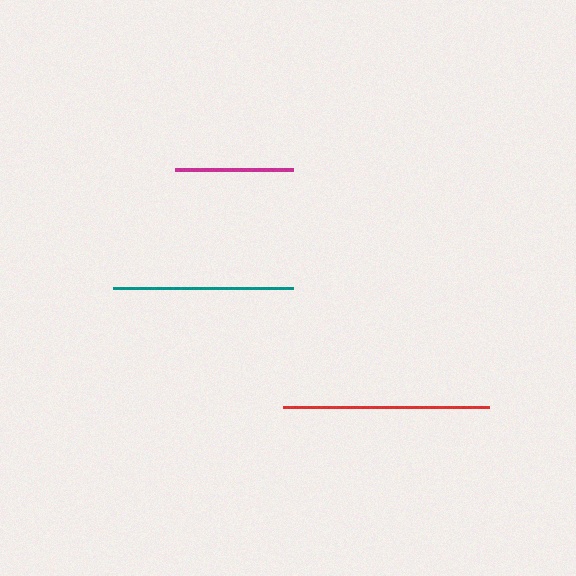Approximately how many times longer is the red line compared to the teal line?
The red line is approximately 1.1 times the length of the teal line.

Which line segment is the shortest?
The magenta line is the shortest at approximately 118 pixels.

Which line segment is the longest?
The red line is the longest at approximately 206 pixels.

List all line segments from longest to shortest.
From longest to shortest: red, teal, magenta.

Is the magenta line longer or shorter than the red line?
The red line is longer than the magenta line.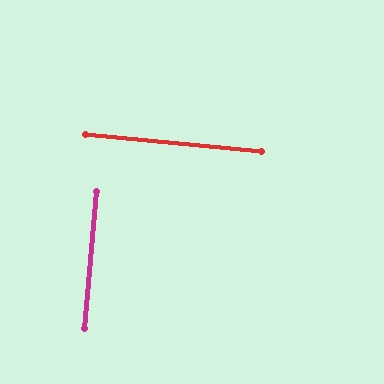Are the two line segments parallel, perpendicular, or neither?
Perpendicular — they meet at approximately 89°.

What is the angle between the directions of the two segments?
Approximately 89 degrees.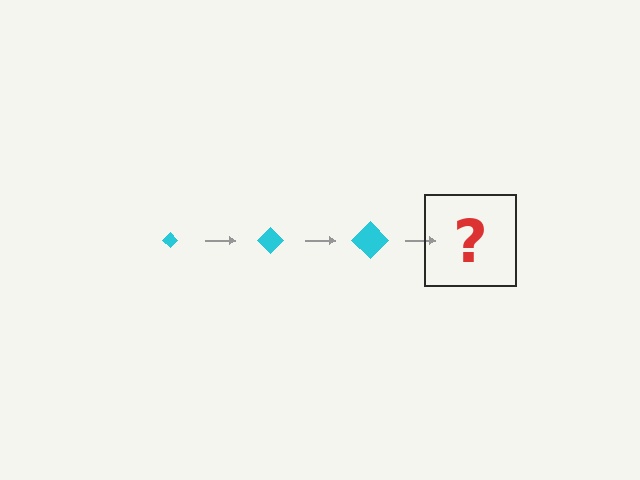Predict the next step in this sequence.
The next step is a cyan diamond, larger than the previous one.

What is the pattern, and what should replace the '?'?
The pattern is that the diamond gets progressively larger each step. The '?' should be a cyan diamond, larger than the previous one.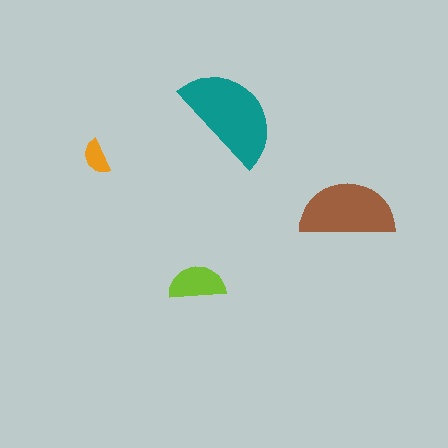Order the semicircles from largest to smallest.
the teal one, the brown one, the lime one, the orange one.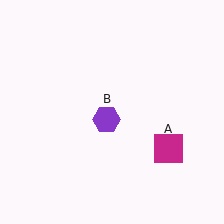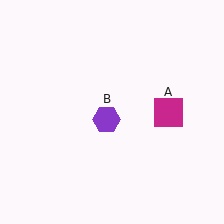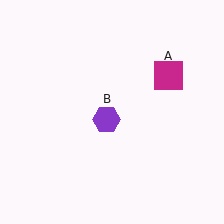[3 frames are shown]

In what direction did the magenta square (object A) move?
The magenta square (object A) moved up.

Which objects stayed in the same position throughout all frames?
Purple hexagon (object B) remained stationary.